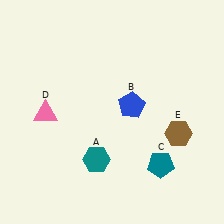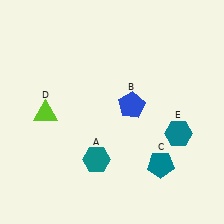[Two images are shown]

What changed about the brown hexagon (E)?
In Image 1, E is brown. In Image 2, it changed to teal.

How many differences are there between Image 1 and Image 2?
There are 2 differences between the two images.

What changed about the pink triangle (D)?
In Image 1, D is pink. In Image 2, it changed to lime.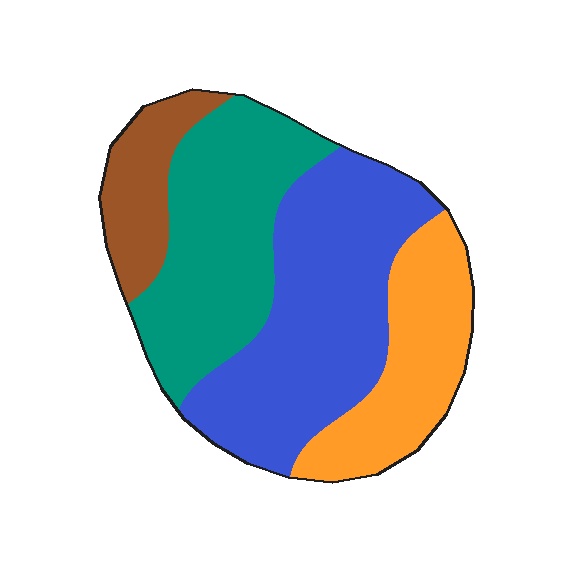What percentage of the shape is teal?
Teal covers roughly 30% of the shape.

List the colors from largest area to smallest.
From largest to smallest: blue, teal, orange, brown.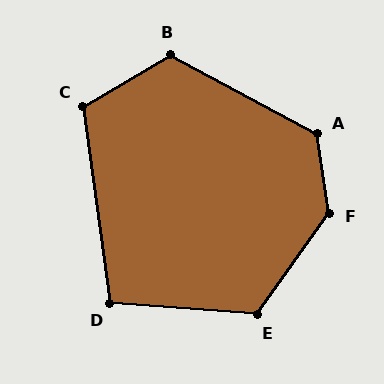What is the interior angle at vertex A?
Approximately 126 degrees (obtuse).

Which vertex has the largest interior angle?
F, at approximately 137 degrees.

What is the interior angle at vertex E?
Approximately 121 degrees (obtuse).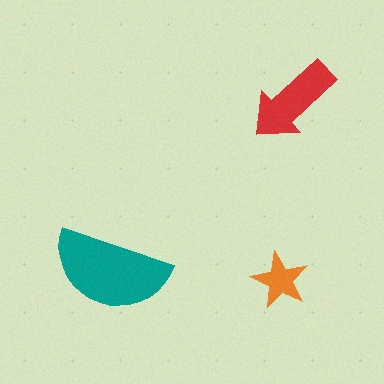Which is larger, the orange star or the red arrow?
The red arrow.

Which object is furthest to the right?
The red arrow is rightmost.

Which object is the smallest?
The orange star.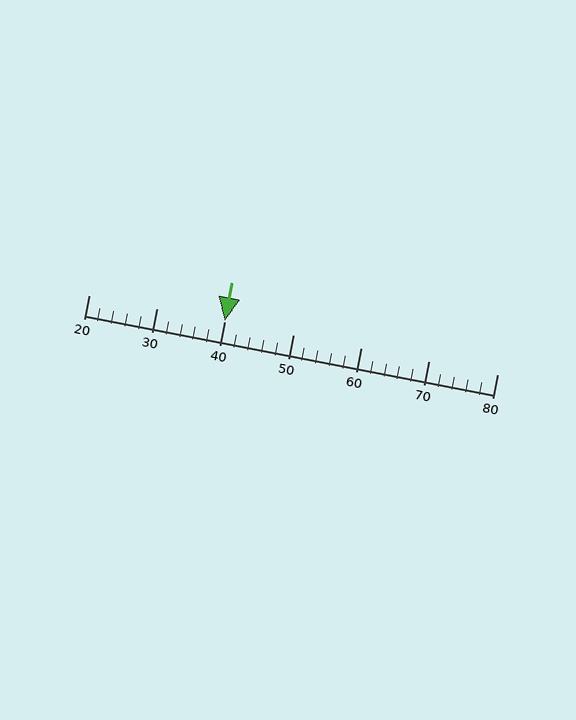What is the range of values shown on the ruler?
The ruler shows values from 20 to 80.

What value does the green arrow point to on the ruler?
The green arrow points to approximately 40.